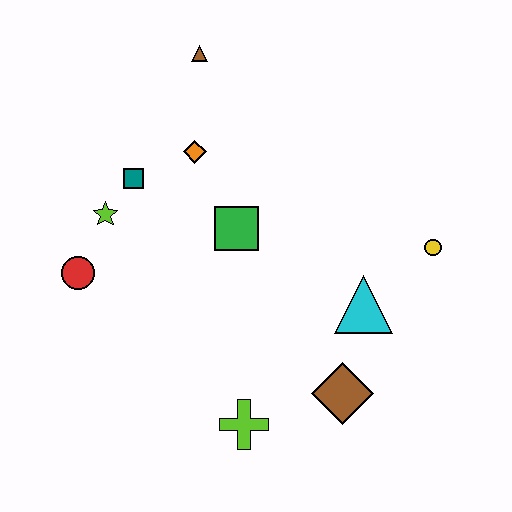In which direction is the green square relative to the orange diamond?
The green square is below the orange diamond.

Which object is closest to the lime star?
The teal square is closest to the lime star.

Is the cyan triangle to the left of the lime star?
No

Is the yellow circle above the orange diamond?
No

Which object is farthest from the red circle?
The yellow circle is farthest from the red circle.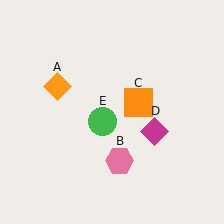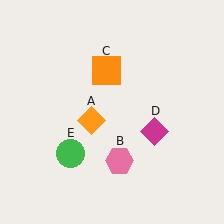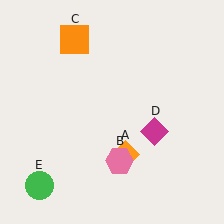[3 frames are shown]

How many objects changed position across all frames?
3 objects changed position: orange diamond (object A), orange square (object C), green circle (object E).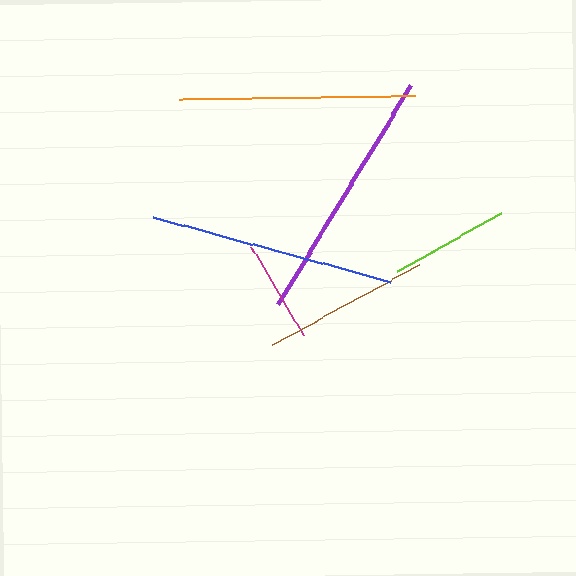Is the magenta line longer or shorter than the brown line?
The brown line is longer than the magenta line.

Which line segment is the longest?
The purple line is the longest at approximately 256 pixels.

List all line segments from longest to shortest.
From longest to shortest: purple, blue, orange, brown, lime, magenta.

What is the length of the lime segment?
The lime segment is approximately 119 pixels long.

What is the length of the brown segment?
The brown segment is approximately 167 pixels long.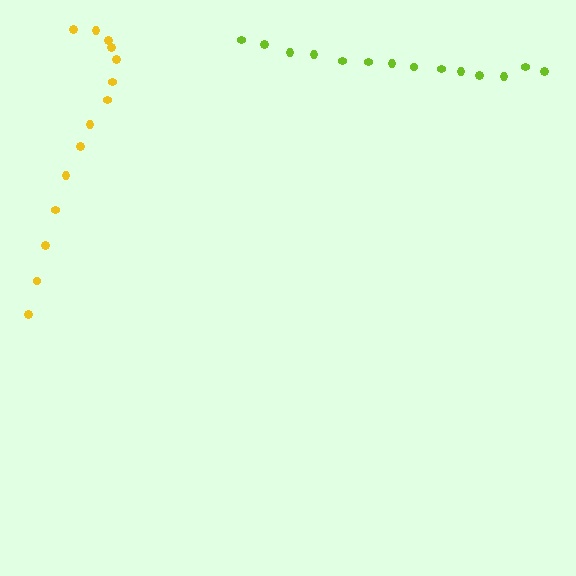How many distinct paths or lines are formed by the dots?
There are 2 distinct paths.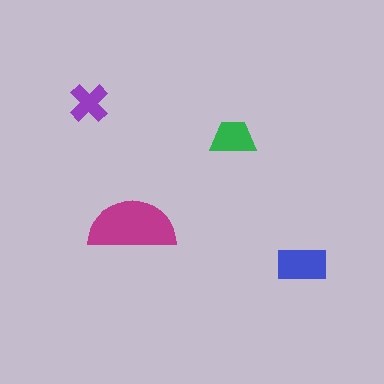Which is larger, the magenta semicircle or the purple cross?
The magenta semicircle.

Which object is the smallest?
The purple cross.